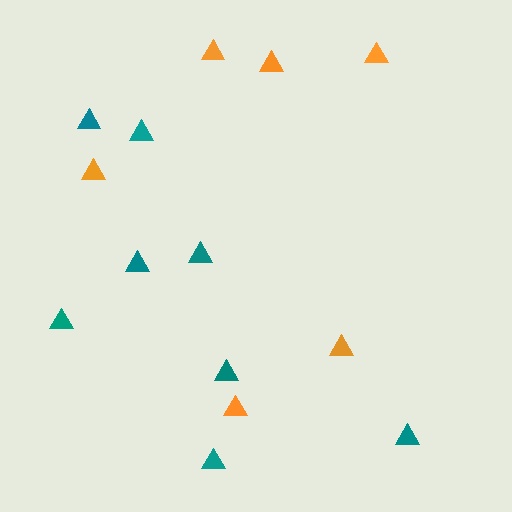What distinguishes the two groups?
There are 2 groups: one group of teal triangles (8) and one group of orange triangles (6).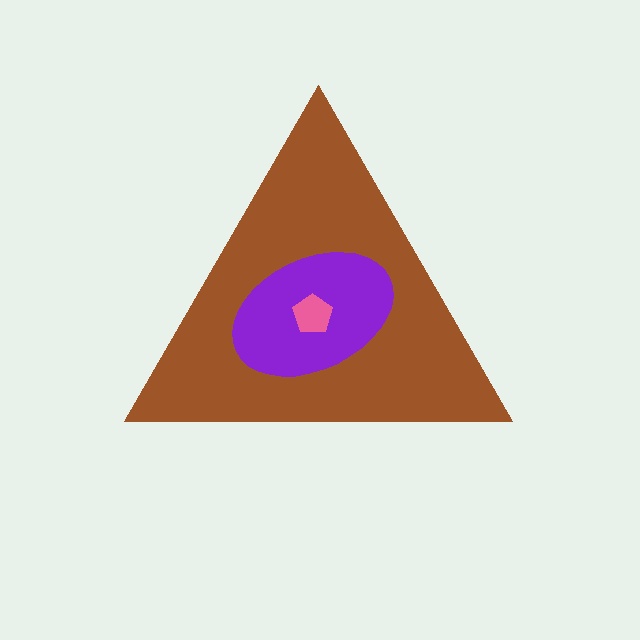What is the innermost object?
The pink pentagon.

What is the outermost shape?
The brown triangle.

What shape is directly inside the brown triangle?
The purple ellipse.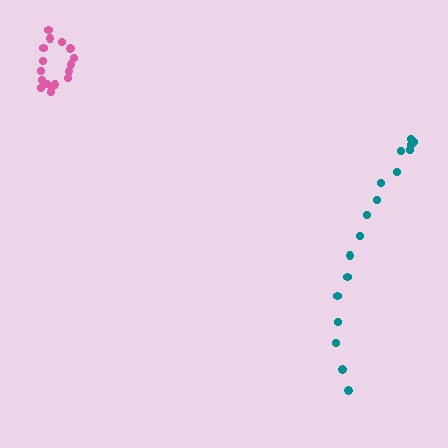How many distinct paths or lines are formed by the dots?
There are 2 distinct paths.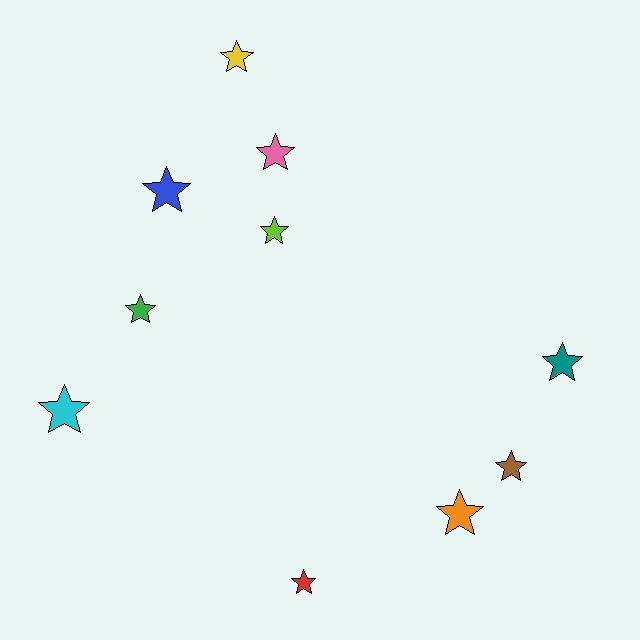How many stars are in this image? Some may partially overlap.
There are 10 stars.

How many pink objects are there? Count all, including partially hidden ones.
There is 1 pink object.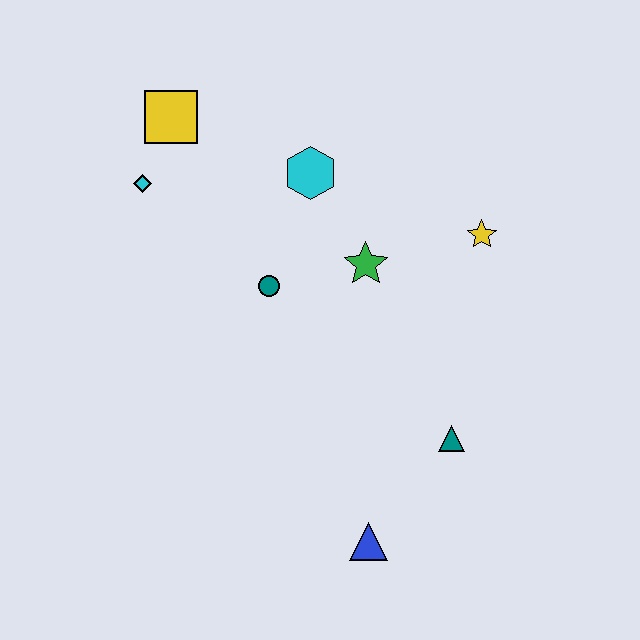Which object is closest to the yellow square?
The cyan diamond is closest to the yellow square.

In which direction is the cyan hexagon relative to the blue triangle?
The cyan hexagon is above the blue triangle.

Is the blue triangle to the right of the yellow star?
No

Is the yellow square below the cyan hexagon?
No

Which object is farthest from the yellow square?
The blue triangle is farthest from the yellow square.